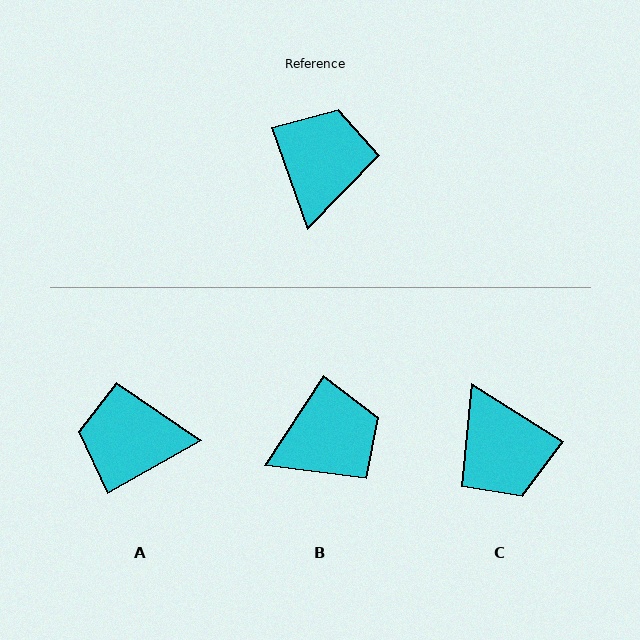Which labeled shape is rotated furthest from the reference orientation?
C, about 142 degrees away.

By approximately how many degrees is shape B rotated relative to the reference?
Approximately 53 degrees clockwise.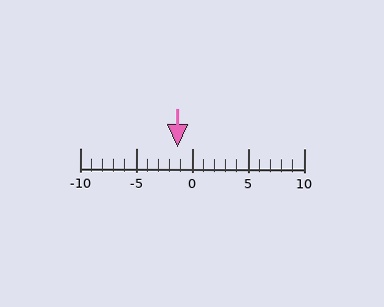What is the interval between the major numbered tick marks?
The major tick marks are spaced 5 units apart.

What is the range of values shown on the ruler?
The ruler shows values from -10 to 10.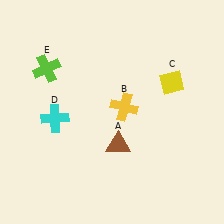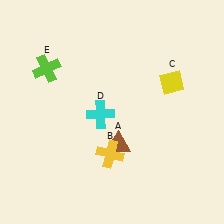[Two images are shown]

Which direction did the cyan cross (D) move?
The cyan cross (D) moved right.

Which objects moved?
The objects that moved are: the yellow cross (B), the cyan cross (D).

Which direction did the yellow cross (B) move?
The yellow cross (B) moved down.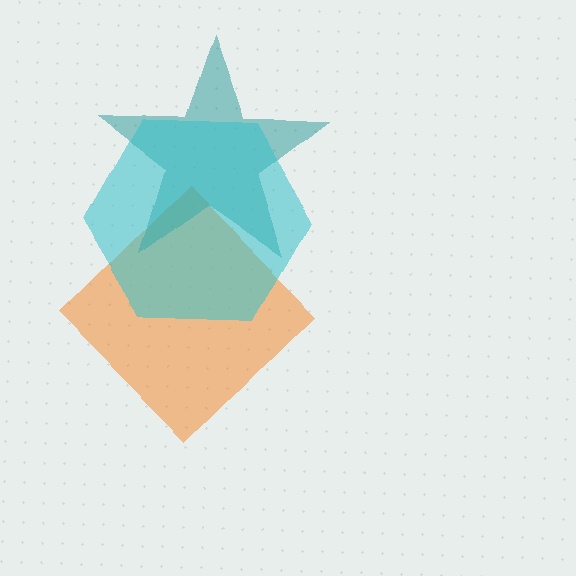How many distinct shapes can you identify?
There are 3 distinct shapes: an orange diamond, a teal star, a cyan hexagon.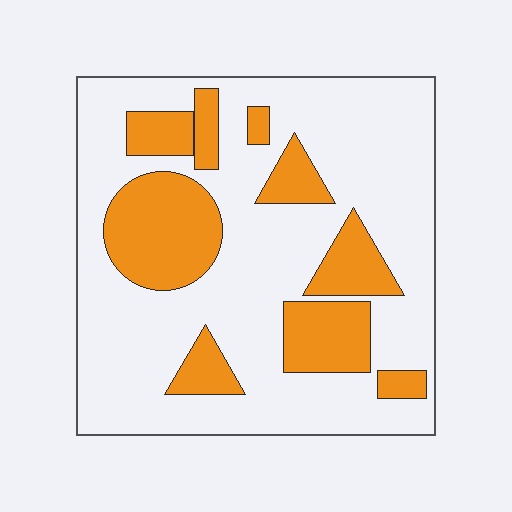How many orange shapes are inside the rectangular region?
9.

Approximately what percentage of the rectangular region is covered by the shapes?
Approximately 30%.